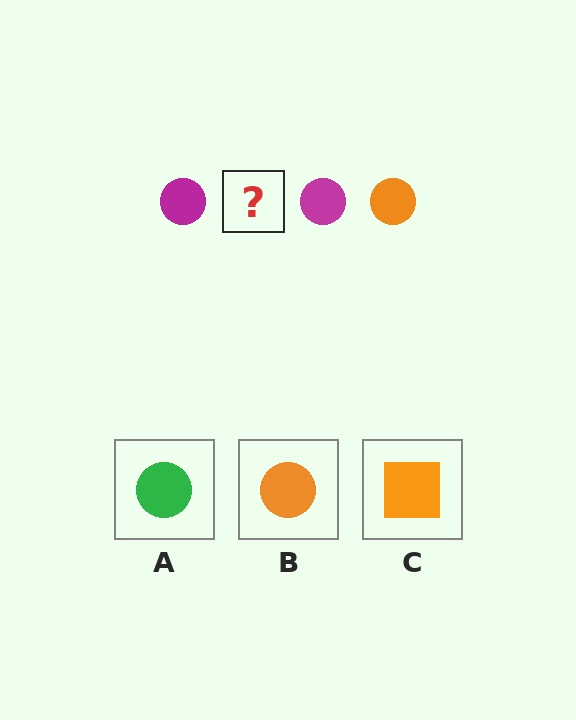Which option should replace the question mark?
Option B.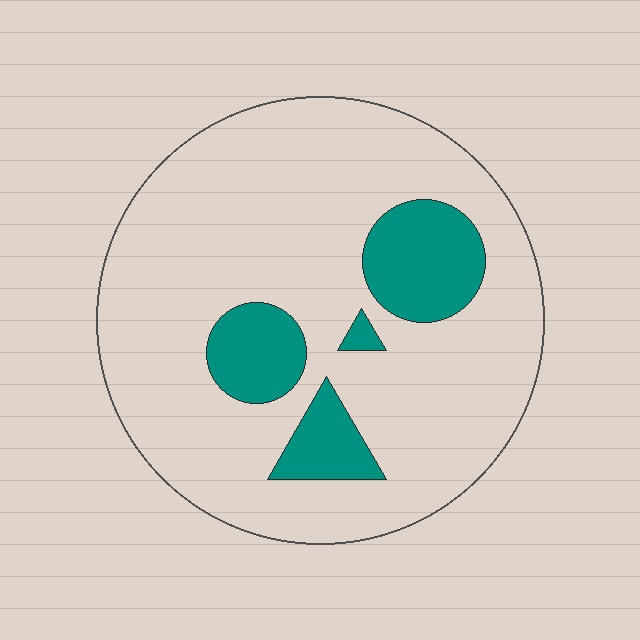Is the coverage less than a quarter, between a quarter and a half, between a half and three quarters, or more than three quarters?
Less than a quarter.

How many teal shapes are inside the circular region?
4.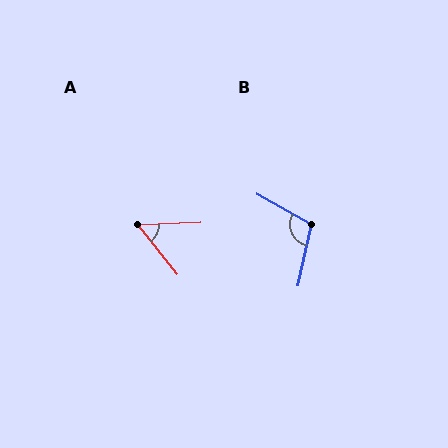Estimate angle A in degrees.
Approximately 54 degrees.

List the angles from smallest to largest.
A (54°), B (107°).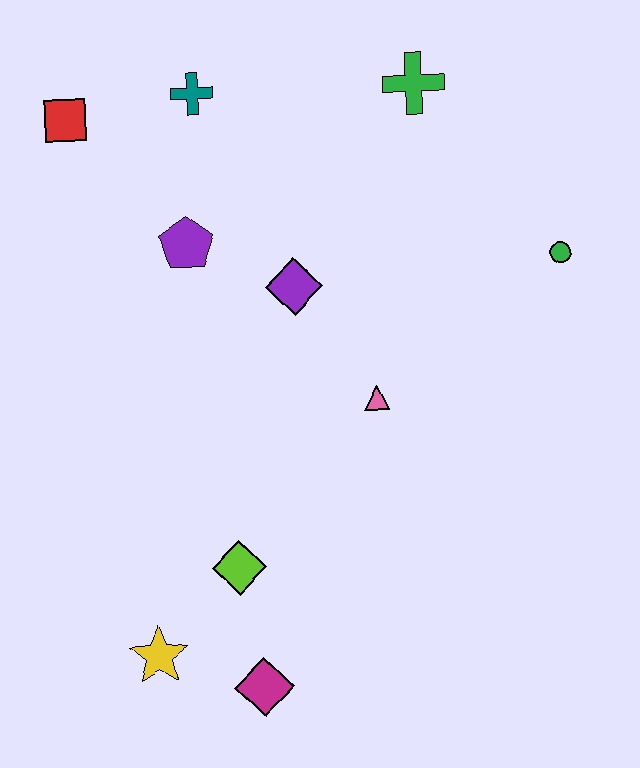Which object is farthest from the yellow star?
The green cross is farthest from the yellow star.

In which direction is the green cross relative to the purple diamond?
The green cross is above the purple diamond.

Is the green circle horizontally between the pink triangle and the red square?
No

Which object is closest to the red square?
The teal cross is closest to the red square.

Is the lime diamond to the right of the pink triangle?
No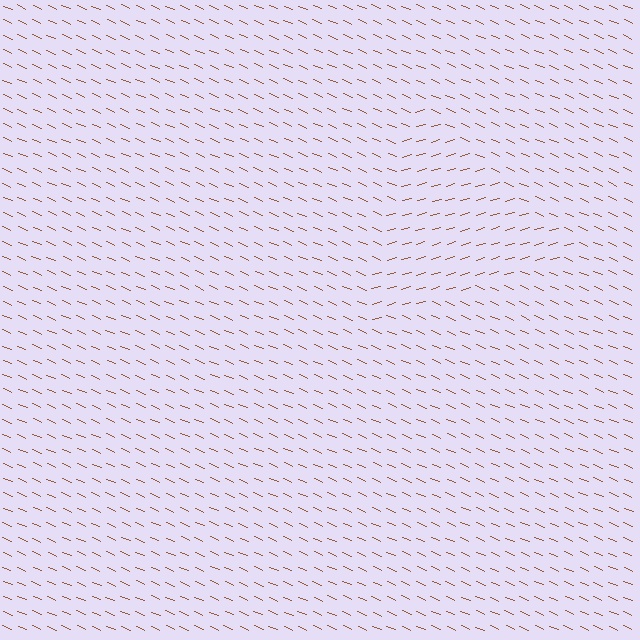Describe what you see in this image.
The image is filled with small brown line segments. A triangle region in the image has lines oriented differently from the surrounding lines, creating a visible texture boundary.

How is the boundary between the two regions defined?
The boundary is defined purely by a change in line orientation (approximately 39 degrees difference). All lines are the same color and thickness.